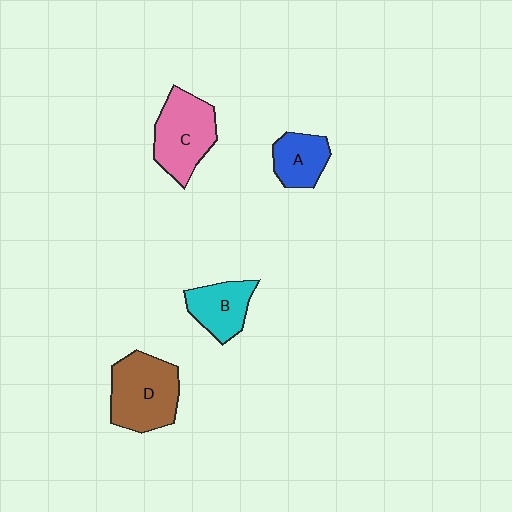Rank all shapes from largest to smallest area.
From largest to smallest: D (brown), C (pink), B (cyan), A (blue).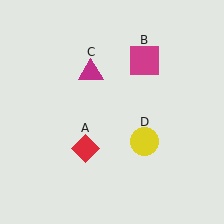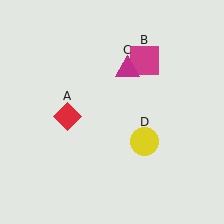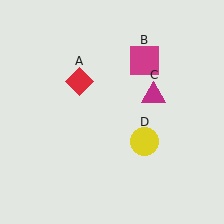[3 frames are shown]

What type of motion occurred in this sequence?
The red diamond (object A), magenta triangle (object C) rotated clockwise around the center of the scene.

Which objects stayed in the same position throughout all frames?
Magenta square (object B) and yellow circle (object D) remained stationary.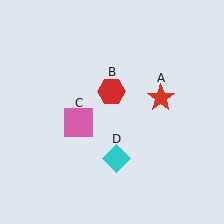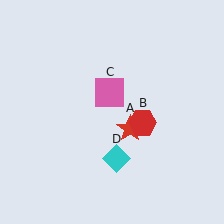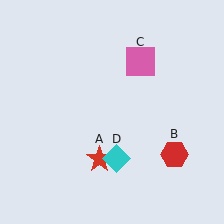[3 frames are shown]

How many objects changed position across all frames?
3 objects changed position: red star (object A), red hexagon (object B), pink square (object C).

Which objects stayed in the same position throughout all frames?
Cyan diamond (object D) remained stationary.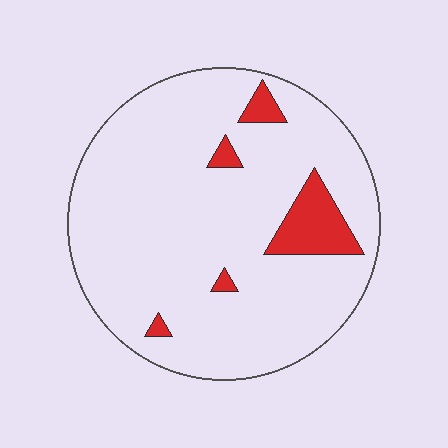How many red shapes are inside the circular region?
5.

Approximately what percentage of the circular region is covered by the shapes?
Approximately 10%.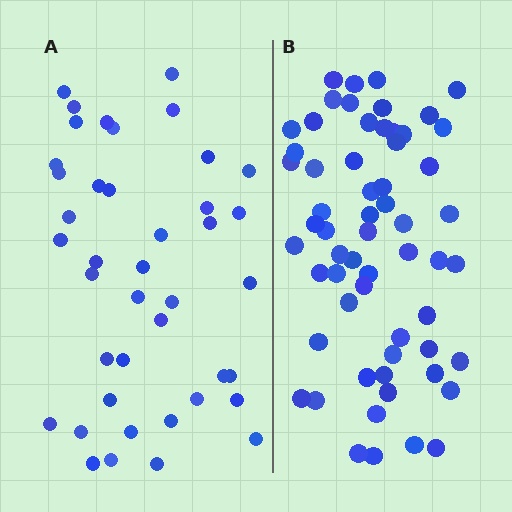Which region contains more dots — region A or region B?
Region B (the right region) has more dots.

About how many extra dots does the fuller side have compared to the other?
Region B has approximately 20 more dots than region A.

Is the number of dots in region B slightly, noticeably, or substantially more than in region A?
Region B has substantially more. The ratio is roughly 1.5 to 1.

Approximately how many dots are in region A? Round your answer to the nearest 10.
About 40 dots. (The exact count is 41, which rounds to 40.)